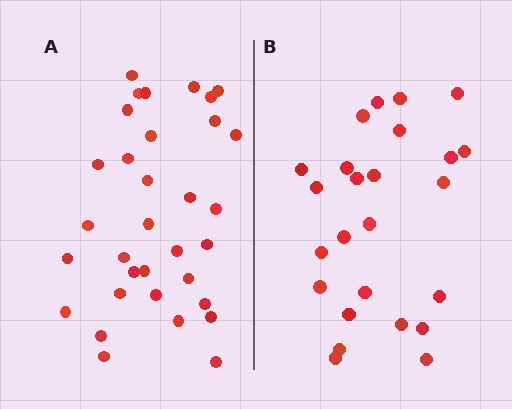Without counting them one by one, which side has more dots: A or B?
Region A (the left region) has more dots.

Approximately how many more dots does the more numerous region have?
Region A has roughly 8 or so more dots than region B.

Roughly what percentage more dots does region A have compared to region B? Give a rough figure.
About 30% more.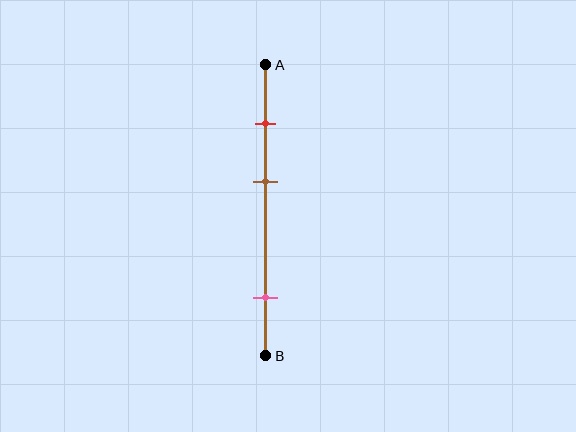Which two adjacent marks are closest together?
The red and brown marks are the closest adjacent pair.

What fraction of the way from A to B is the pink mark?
The pink mark is approximately 80% (0.8) of the way from A to B.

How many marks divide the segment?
There are 3 marks dividing the segment.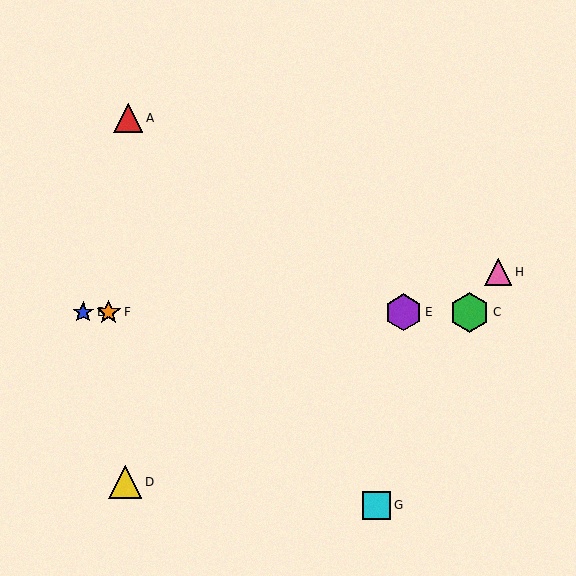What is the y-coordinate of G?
Object G is at y≈505.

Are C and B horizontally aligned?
Yes, both are at y≈312.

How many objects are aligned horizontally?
4 objects (B, C, E, F) are aligned horizontally.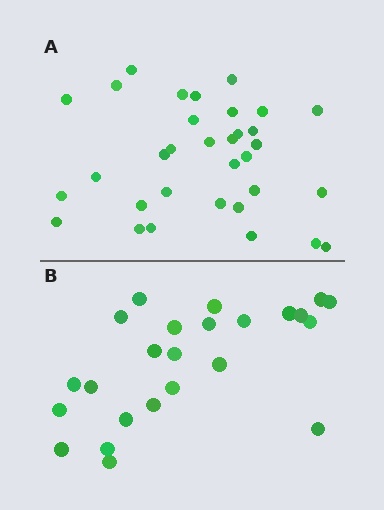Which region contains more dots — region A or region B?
Region A (the top region) has more dots.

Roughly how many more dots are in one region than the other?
Region A has roughly 8 or so more dots than region B.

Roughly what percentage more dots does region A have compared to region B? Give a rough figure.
About 40% more.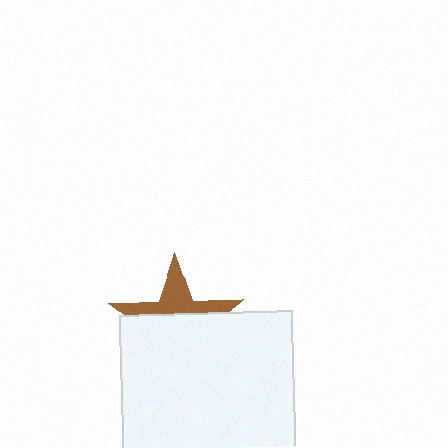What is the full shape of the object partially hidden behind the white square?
The partially hidden object is a brown star.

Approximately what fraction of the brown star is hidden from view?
Roughly 62% of the brown star is hidden behind the white square.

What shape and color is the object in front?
The object in front is a white square.